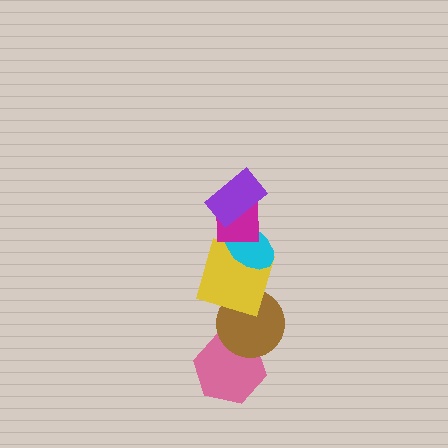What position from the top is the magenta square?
The magenta square is 2nd from the top.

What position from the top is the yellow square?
The yellow square is 4th from the top.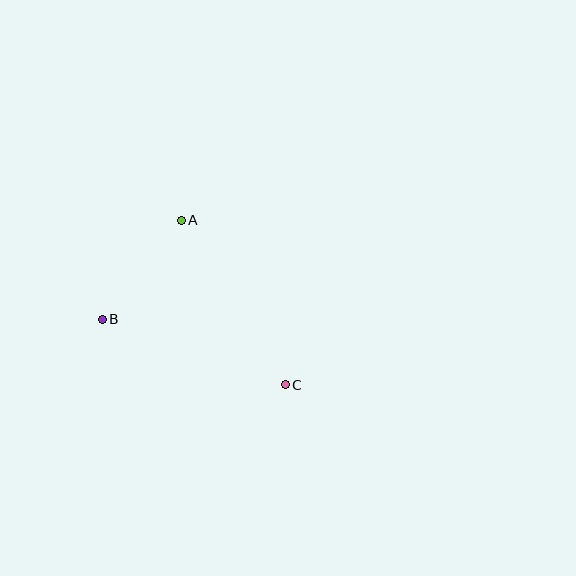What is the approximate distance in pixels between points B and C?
The distance between B and C is approximately 194 pixels.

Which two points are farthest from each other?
Points A and C are farthest from each other.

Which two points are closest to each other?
Points A and B are closest to each other.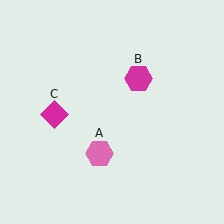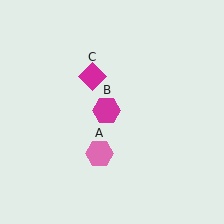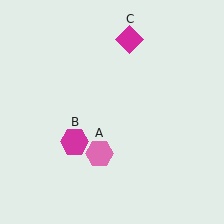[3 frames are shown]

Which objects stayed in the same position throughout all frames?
Pink hexagon (object A) remained stationary.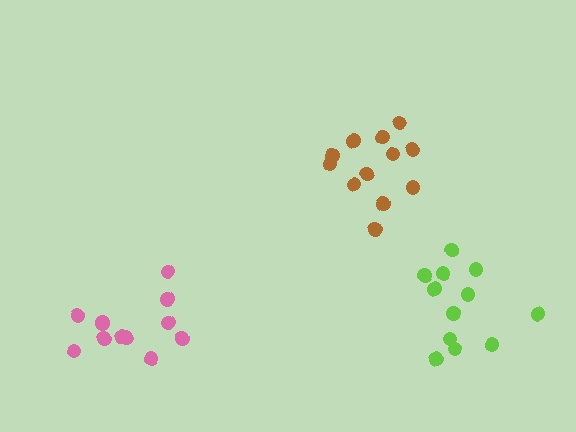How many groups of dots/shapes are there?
There are 3 groups.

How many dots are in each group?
Group 1: 12 dots, Group 2: 12 dots, Group 3: 12 dots (36 total).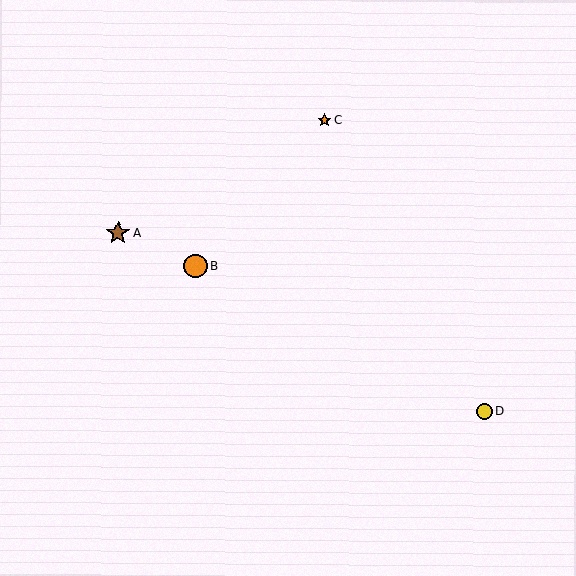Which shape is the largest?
The orange circle (labeled B) is the largest.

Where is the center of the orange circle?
The center of the orange circle is at (196, 266).